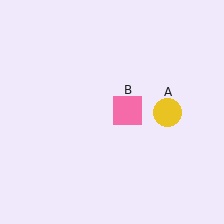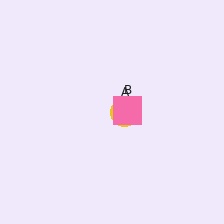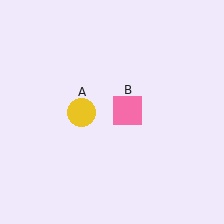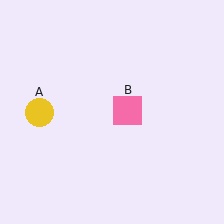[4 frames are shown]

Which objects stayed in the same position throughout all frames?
Pink square (object B) remained stationary.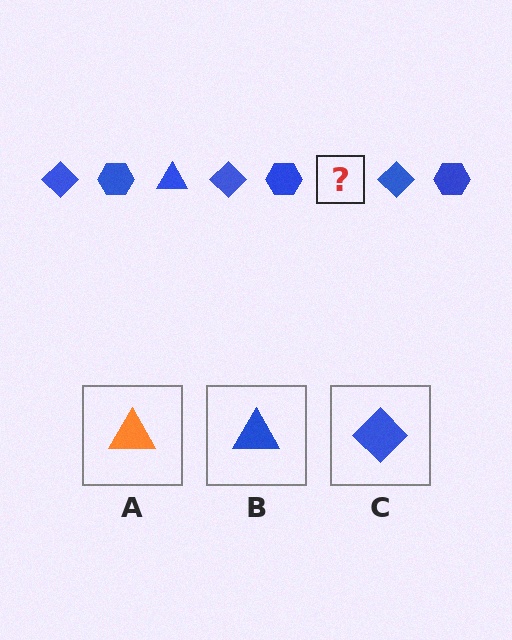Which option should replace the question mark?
Option B.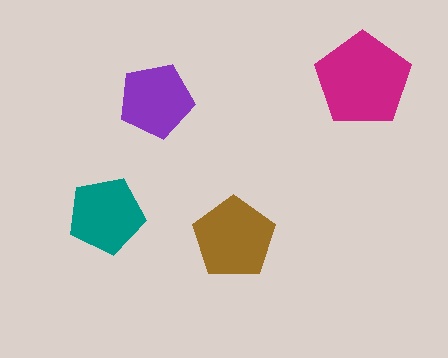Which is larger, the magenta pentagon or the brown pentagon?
The magenta one.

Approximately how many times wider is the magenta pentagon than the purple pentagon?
About 1.5 times wider.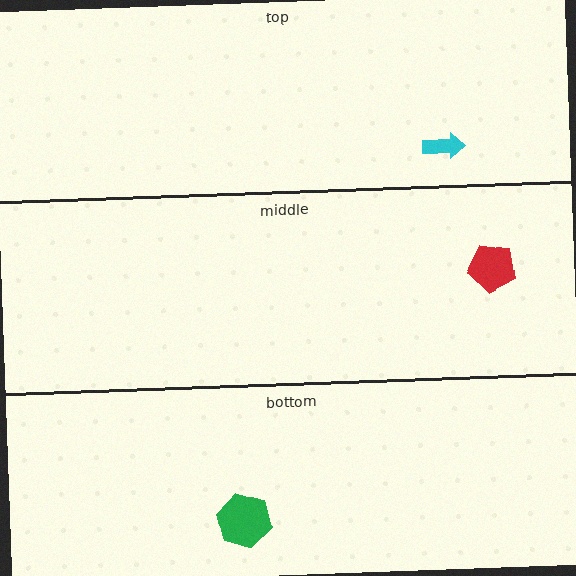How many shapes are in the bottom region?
1.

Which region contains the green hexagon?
The bottom region.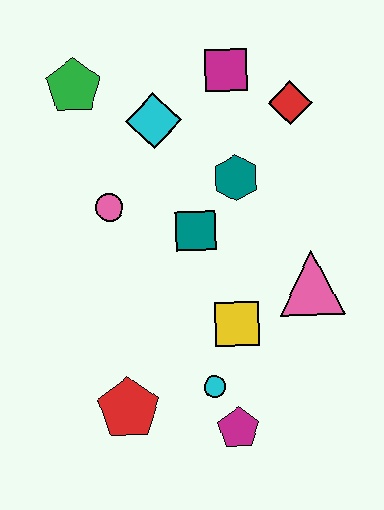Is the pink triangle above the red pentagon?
Yes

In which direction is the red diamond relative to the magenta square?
The red diamond is to the right of the magenta square.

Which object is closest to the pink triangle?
The yellow square is closest to the pink triangle.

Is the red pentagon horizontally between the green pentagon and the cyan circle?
Yes